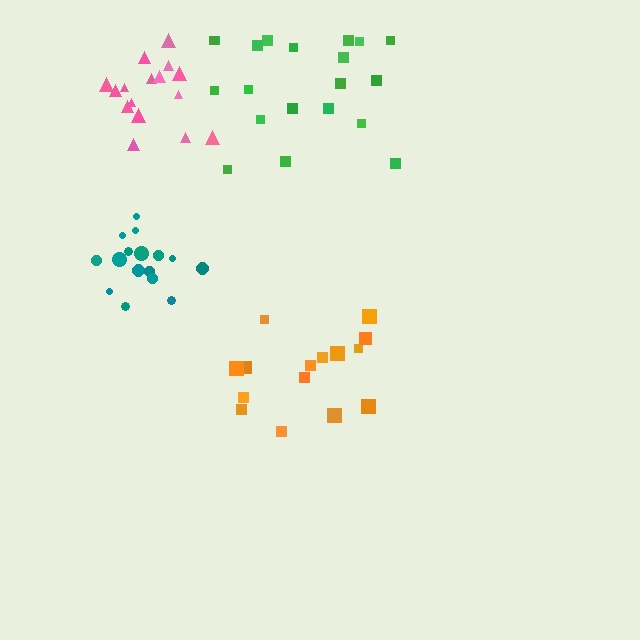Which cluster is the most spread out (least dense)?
Green.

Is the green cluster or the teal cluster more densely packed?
Teal.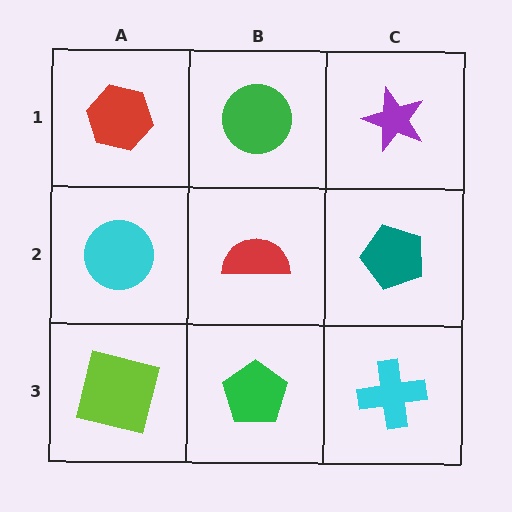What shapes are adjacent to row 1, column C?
A teal pentagon (row 2, column C), a green circle (row 1, column B).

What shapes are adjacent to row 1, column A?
A cyan circle (row 2, column A), a green circle (row 1, column B).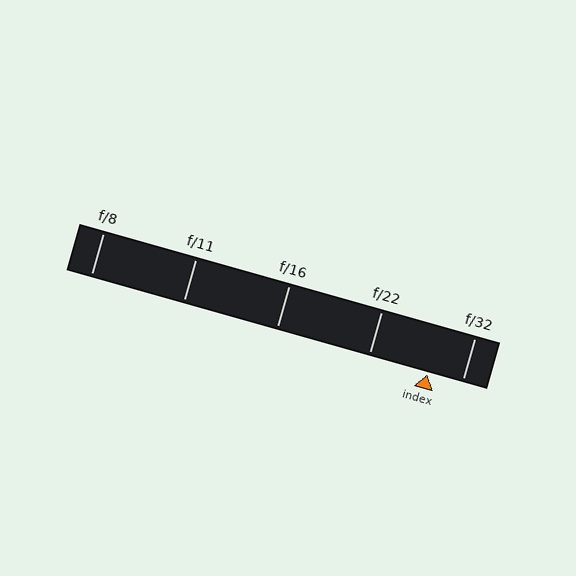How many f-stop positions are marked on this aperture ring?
There are 5 f-stop positions marked.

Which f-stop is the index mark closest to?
The index mark is closest to f/32.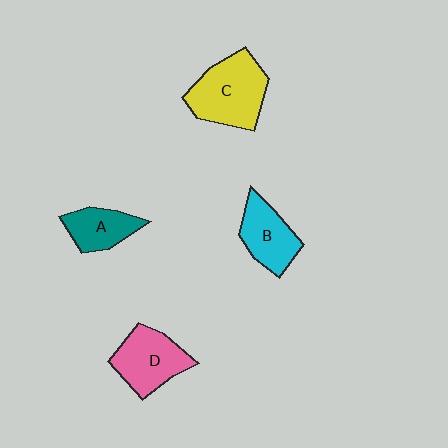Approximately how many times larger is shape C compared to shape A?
Approximately 1.8 times.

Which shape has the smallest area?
Shape A (teal).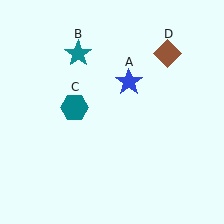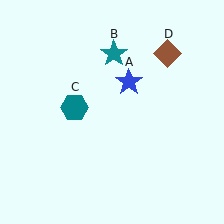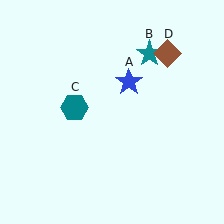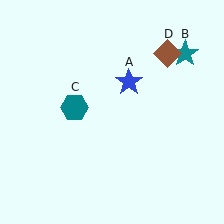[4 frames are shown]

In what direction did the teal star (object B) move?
The teal star (object B) moved right.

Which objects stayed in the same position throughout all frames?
Blue star (object A) and teal hexagon (object C) and brown diamond (object D) remained stationary.